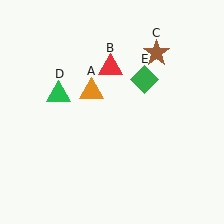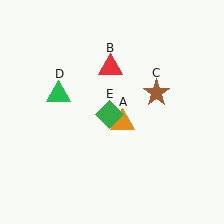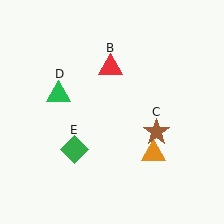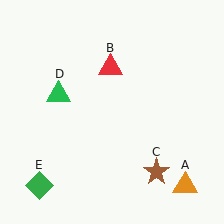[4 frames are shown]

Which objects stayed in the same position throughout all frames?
Red triangle (object B) and green triangle (object D) remained stationary.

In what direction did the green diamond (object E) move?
The green diamond (object E) moved down and to the left.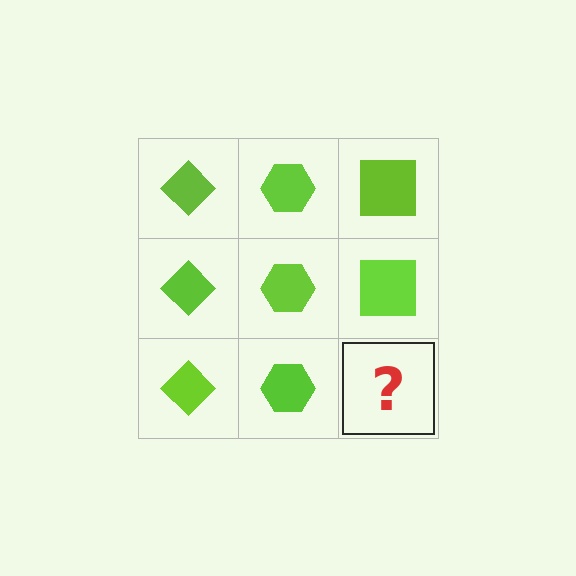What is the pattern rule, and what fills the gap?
The rule is that each column has a consistent shape. The gap should be filled with a lime square.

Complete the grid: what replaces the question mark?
The question mark should be replaced with a lime square.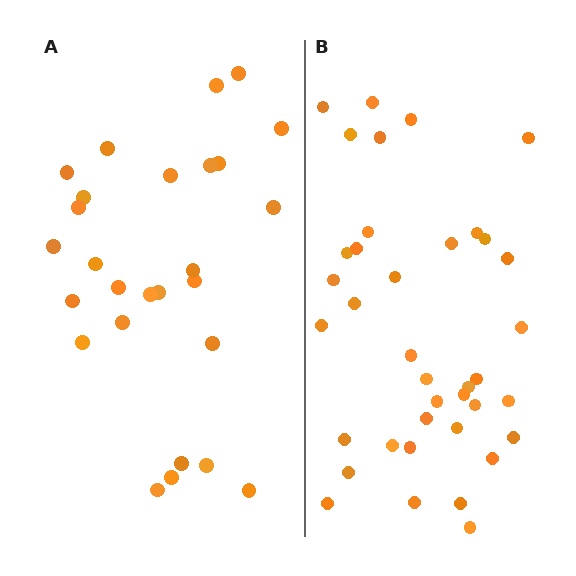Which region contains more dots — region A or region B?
Region B (the right region) has more dots.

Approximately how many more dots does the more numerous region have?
Region B has roughly 12 or so more dots than region A.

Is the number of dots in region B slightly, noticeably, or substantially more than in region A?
Region B has noticeably more, but not dramatically so. The ratio is roughly 1.4 to 1.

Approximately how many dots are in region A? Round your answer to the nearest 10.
About 30 dots. (The exact count is 27, which rounds to 30.)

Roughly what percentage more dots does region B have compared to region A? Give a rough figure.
About 40% more.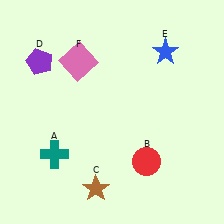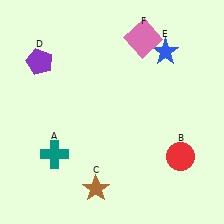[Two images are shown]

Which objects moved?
The objects that moved are: the red circle (B), the pink square (F).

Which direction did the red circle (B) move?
The red circle (B) moved right.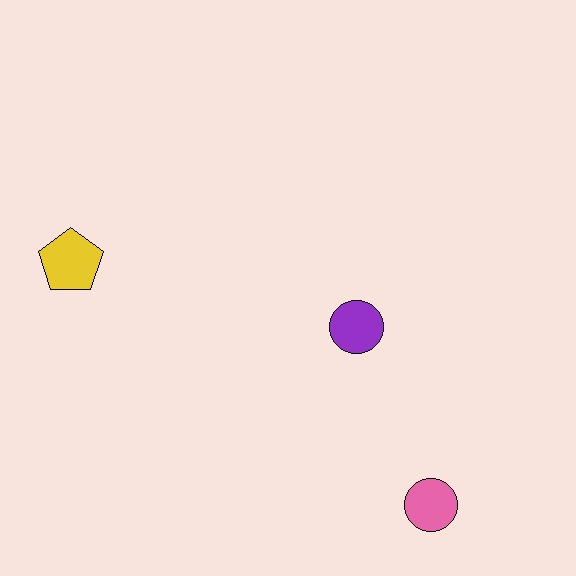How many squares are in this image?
There are no squares.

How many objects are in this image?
There are 3 objects.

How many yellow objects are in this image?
There is 1 yellow object.